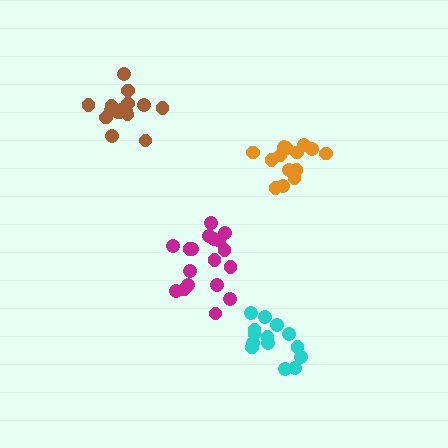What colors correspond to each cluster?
The clusters are colored: brown, orange, magenta, cyan.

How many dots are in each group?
Group 1: 16 dots, Group 2: 14 dots, Group 3: 18 dots, Group 4: 14 dots (62 total).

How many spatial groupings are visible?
There are 4 spatial groupings.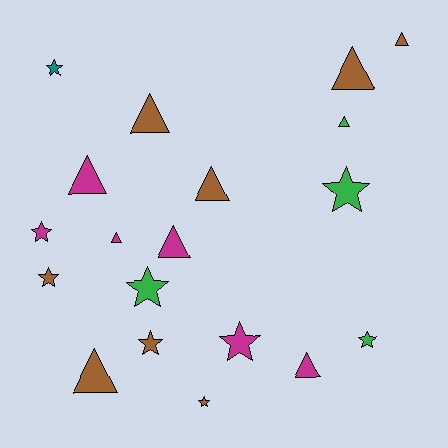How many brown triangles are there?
There are 5 brown triangles.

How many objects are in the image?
There are 19 objects.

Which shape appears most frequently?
Triangle, with 10 objects.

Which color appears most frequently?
Brown, with 8 objects.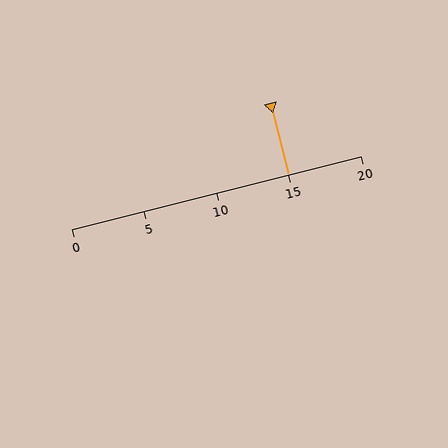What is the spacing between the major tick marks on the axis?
The major ticks are spaced 5 apart.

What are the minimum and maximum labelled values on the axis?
The axis runs from 0 to 20.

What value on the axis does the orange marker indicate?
The marker indicates approximately 15.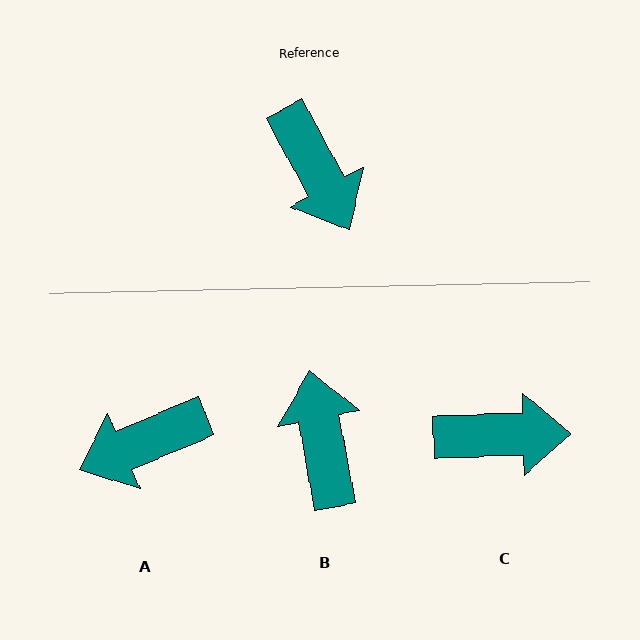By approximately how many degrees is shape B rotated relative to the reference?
Approximately 162 degrees counter-clockwise.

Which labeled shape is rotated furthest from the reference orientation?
B, about 162 degrees away.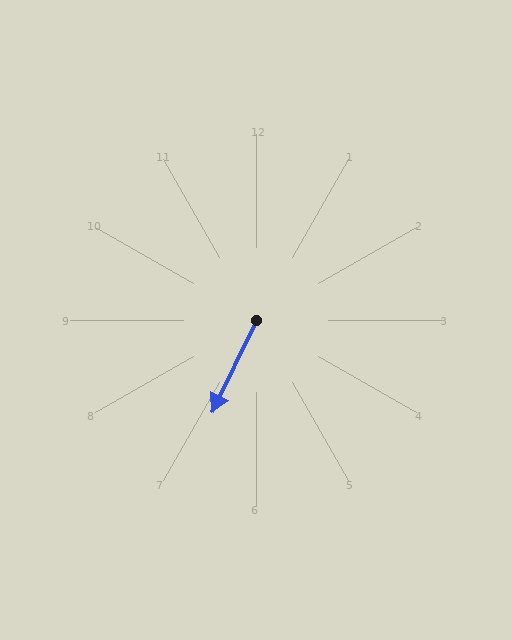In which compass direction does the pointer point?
Southwest.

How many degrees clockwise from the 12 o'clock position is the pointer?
Approximately 206 degrees.